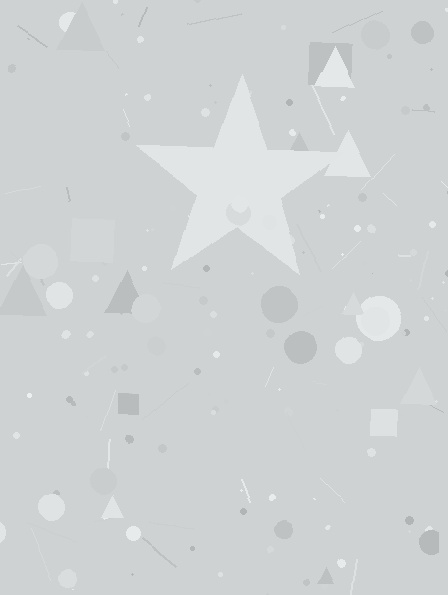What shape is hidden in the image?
A star is hidden in the image.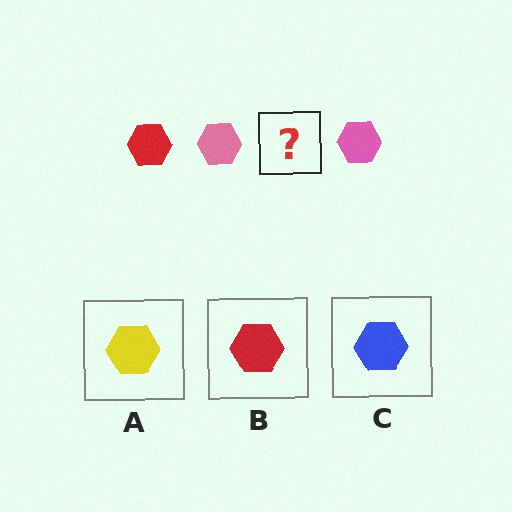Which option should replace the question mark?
Option B.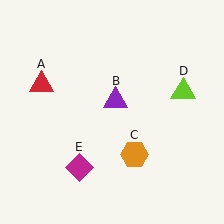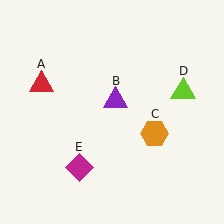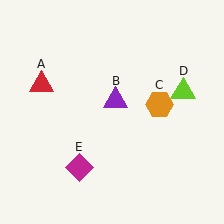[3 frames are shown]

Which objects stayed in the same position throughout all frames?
Red triangle (object A) and purple triangle (object B) and lime triangle (object D) and magenta diamond (object E) remained stationary.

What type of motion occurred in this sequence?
The orange hexagon (object C) rotated counterclockwise around the center of the scene.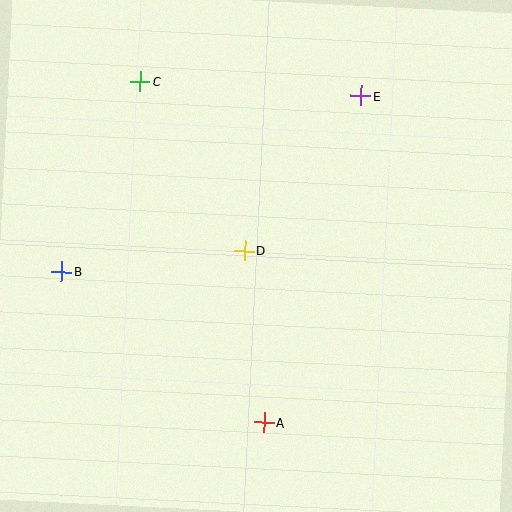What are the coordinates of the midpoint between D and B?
The midpoint between D and B is at (153, 261).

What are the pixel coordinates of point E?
Point E is at (361, 96).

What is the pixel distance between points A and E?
The distance between A and E is 340 pixels.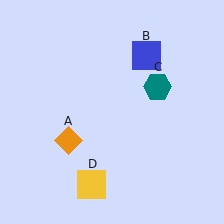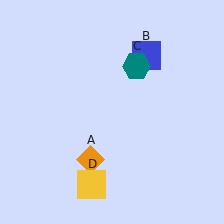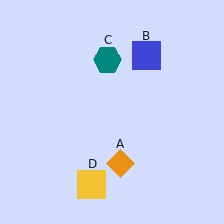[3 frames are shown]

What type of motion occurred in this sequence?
The orange diamond (object A), teal hexagon (object C) rotated counterclockwise around the center of the scene.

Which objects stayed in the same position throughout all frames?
Blue square (object B) and yellow square (object D) remained stationary.